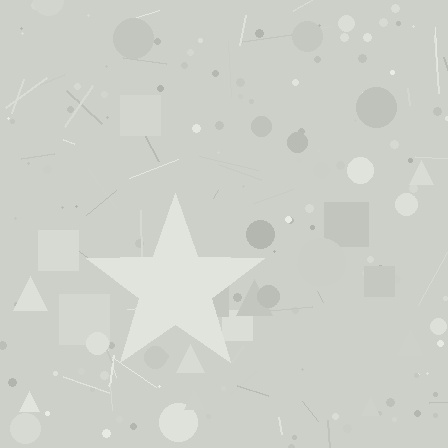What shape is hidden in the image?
A star is hidden in the image.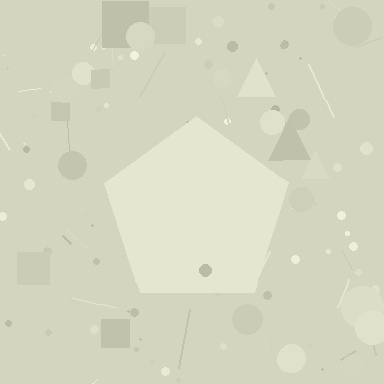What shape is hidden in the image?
A pentagon is hidden in the image.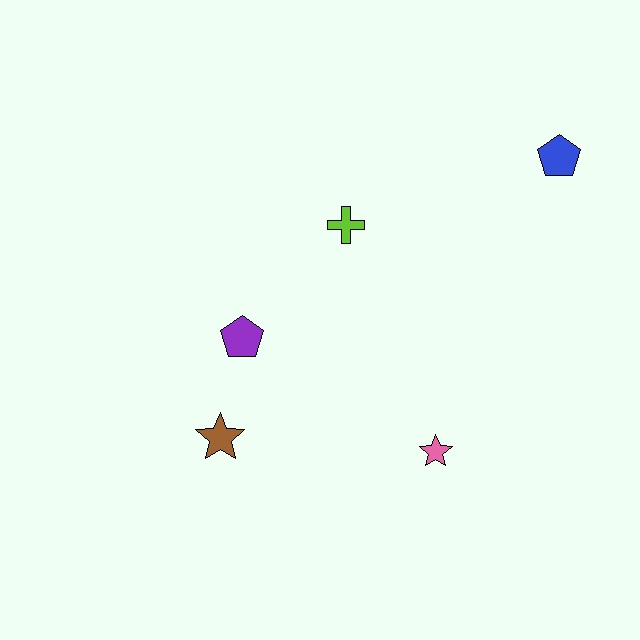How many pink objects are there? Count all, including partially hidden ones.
There is 1 pink object.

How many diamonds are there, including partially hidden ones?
There are no diamonds.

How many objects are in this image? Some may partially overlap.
There are 5 objects.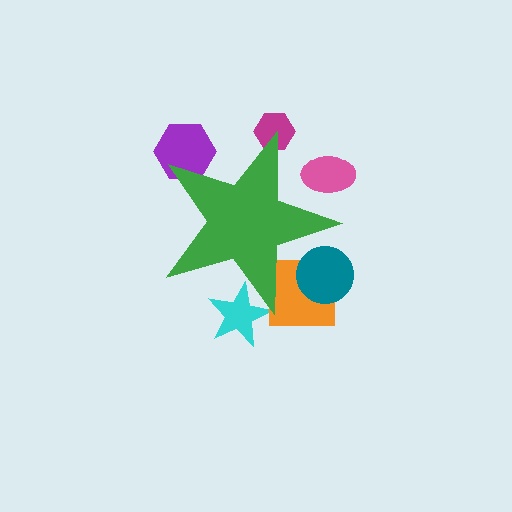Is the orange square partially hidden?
Yes, the orange square is partially hidden behind the green star.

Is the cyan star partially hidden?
Yes, the cyan star is partially hidden behind the green star.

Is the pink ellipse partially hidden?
Yes, the pink ellipse is partially hidden behind the green star.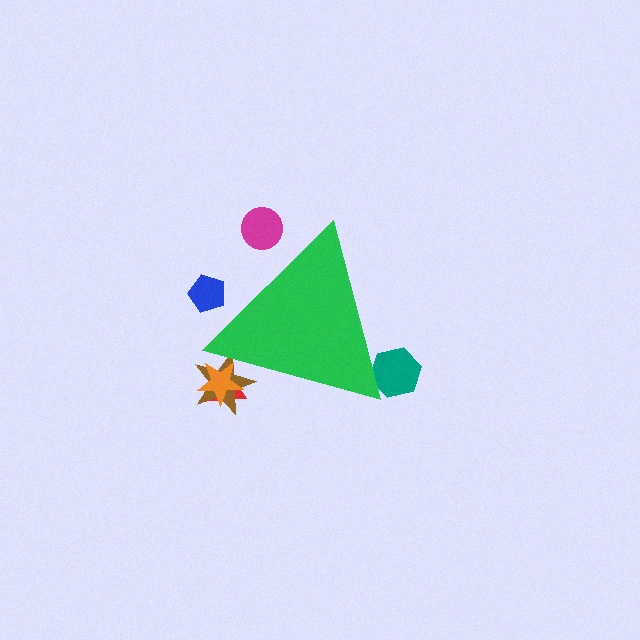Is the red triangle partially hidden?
Yes, the red triangle is partially hidden behind the green triangle.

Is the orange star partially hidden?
Yes, the orange star is partially hidden behind the green triangle.